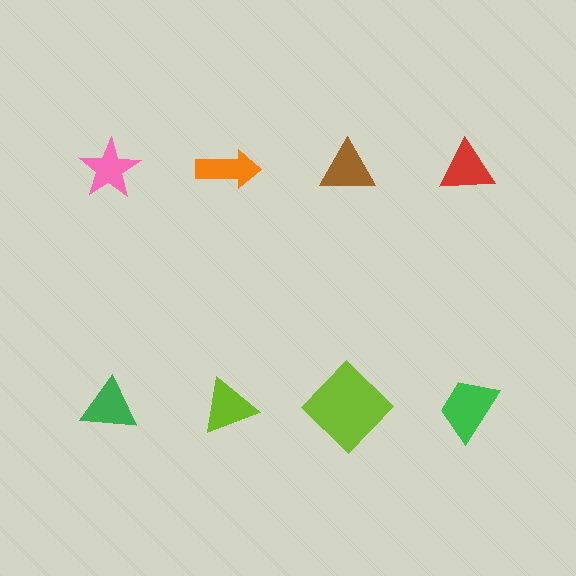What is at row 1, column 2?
An orange arrow.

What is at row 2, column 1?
A green triangle.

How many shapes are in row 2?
4 shapes.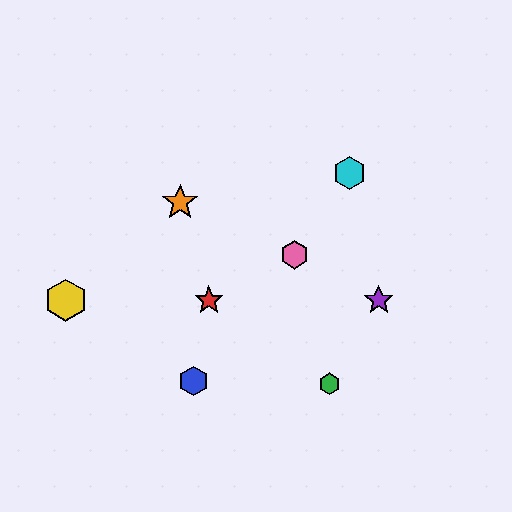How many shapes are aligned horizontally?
3 shapes (the red star, the yellow hexagon, the purple star) are aligned horizontally.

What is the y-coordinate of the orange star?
The orange star is at y≈202.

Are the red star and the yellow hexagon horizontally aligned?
Yes, both are at y≈300.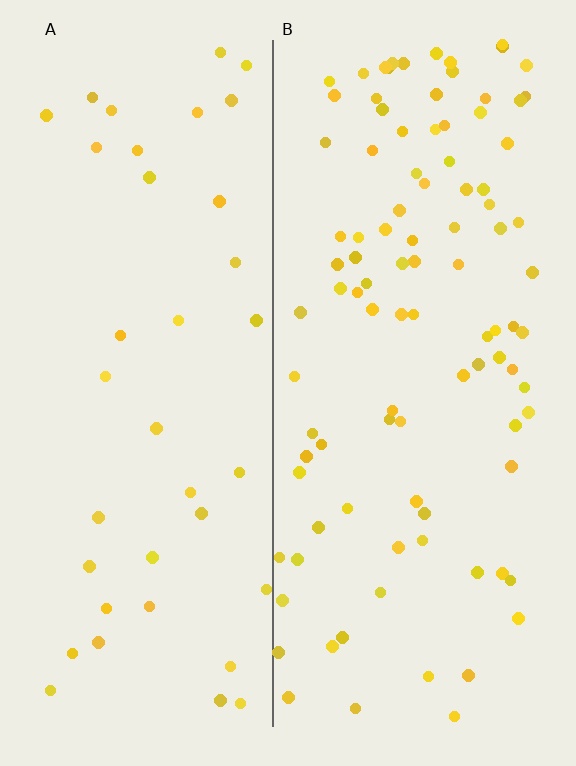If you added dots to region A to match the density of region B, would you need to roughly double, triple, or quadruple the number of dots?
Approximately triple.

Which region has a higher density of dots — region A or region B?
B (the right).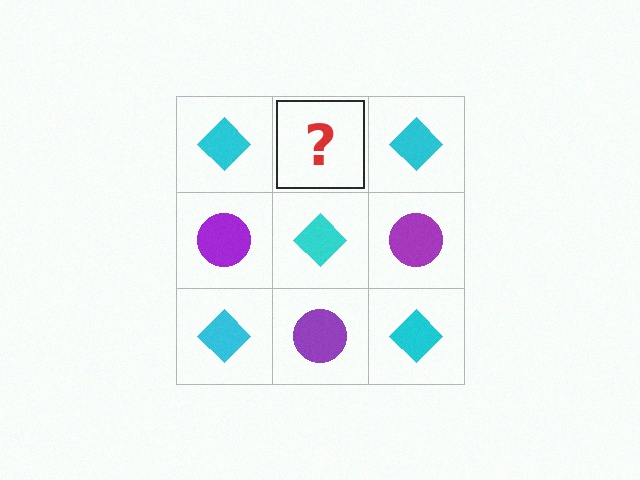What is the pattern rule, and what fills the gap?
The rule is that it alternates cyan diamond and purple circle in a checkerboard pattern. The gap should be filled with a purple circle.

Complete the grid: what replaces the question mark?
The question mark should be replaced with a purple circle.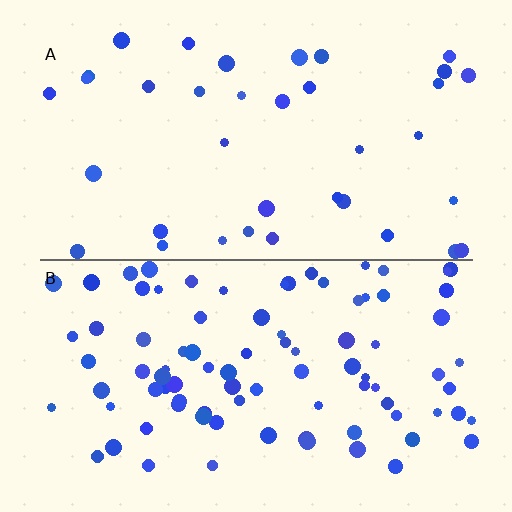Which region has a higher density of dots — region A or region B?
B (the bottom).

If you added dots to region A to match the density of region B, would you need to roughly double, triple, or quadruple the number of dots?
Approximately double.